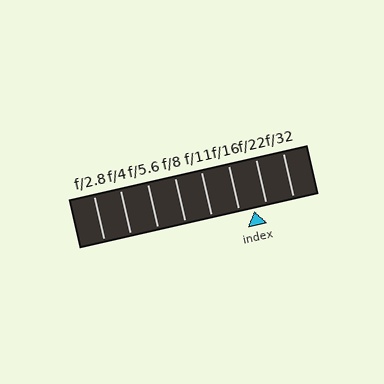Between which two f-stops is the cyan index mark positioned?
The index mark is between f/16 and f/22.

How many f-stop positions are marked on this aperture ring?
There are 8 f-stop positions marked.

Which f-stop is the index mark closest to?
The index mark is closest to f/22.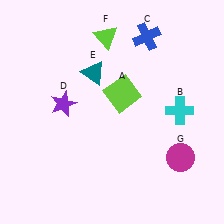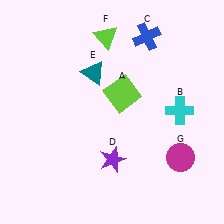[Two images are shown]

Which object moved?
The purple star (D) moved down.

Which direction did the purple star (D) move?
The purple star (D) moved down.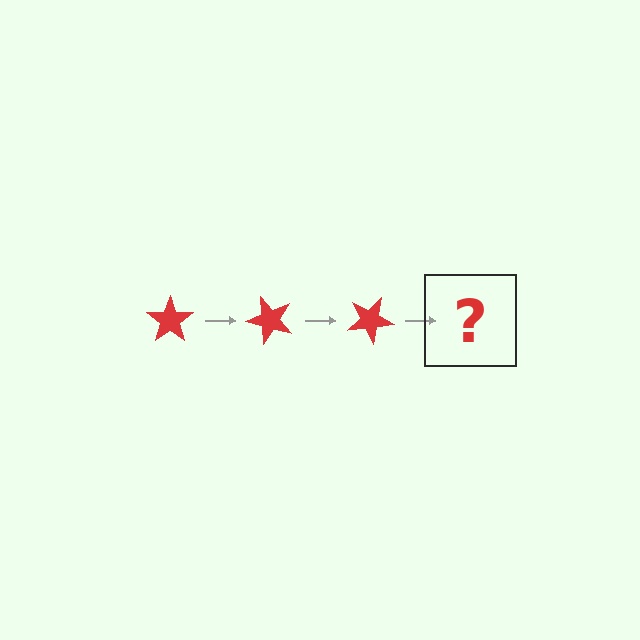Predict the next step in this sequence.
The next step is a red star rotated 150 degrees.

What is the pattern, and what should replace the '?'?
The pattern is that the star rotates 50 degrees each step. The '?' should be a red star rotated 150 degrees.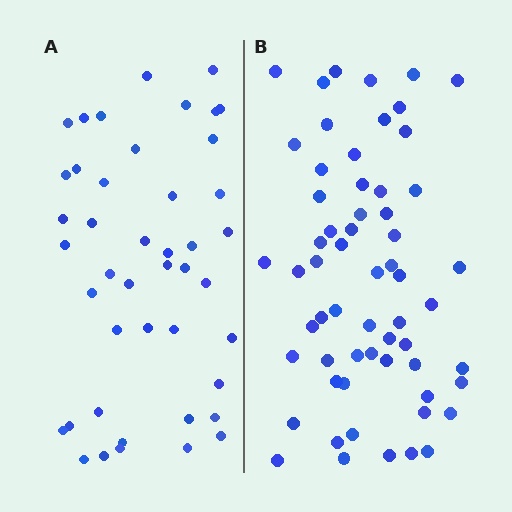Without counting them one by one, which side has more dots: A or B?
Region B (the right region) has more dots.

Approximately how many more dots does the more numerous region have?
Region B has approximately 15 more dots than region A.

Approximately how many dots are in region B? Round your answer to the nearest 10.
About 60 dots.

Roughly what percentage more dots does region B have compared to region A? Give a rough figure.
About 35% more.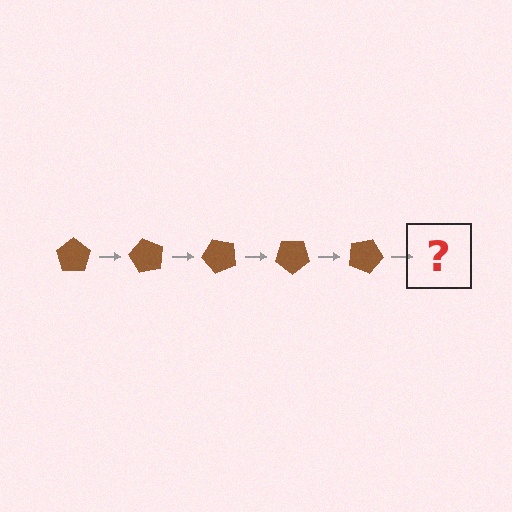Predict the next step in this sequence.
The next step is a brown pentagon rotated 300 degrees.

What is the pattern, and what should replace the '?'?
The pattern is that the pentagon rotates 60 degrees each step. The '?' should be a brown pentagon rotated 300 degrees.